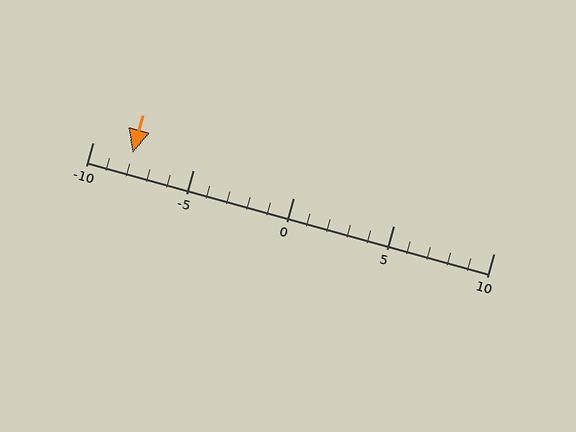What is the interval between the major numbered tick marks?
The major tick marks are spaced 5 units apart.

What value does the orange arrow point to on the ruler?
The orange arrow points to approximately -8.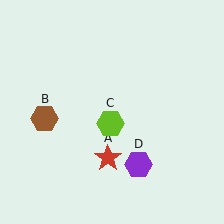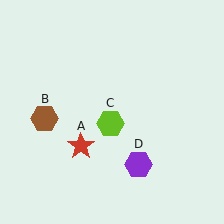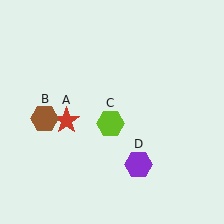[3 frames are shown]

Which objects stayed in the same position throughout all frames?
Brown hexagon (object B) and lime hexagon (object C) and purple hexagon (object D) remained stationary.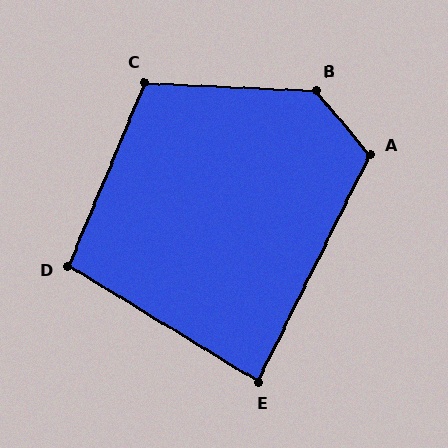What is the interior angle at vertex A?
Approximately 114 degrees (obtuse).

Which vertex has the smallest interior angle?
E, at approximately 85 degrees.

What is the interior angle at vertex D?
Approximately 99 degrees (obtuse).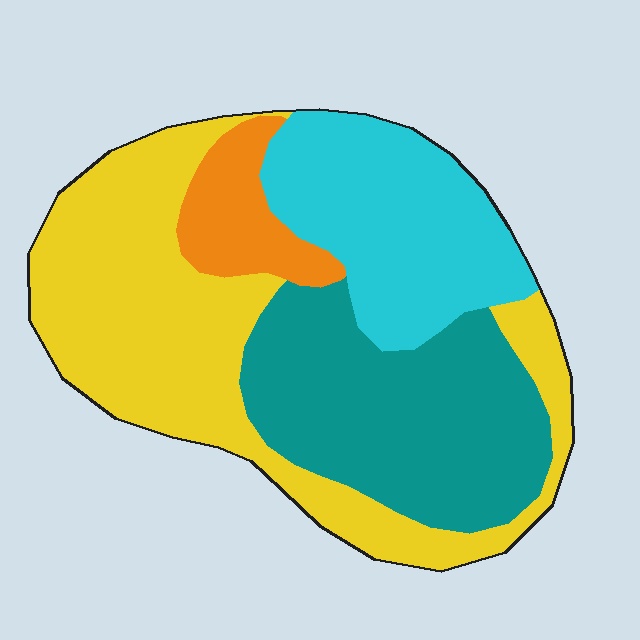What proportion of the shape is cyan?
Cyan takes up between a sixth and a third of the shape.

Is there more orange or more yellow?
Yellow.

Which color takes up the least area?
Orange, at roughly 10%.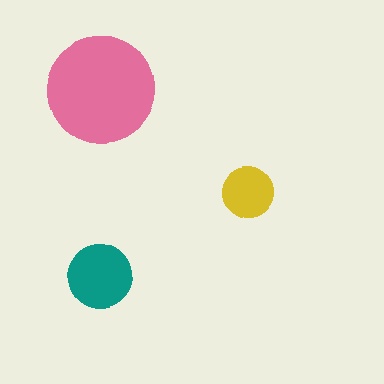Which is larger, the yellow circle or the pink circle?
The pink one.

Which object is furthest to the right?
The yellow circle is rightmost.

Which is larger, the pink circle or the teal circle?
The pink one.